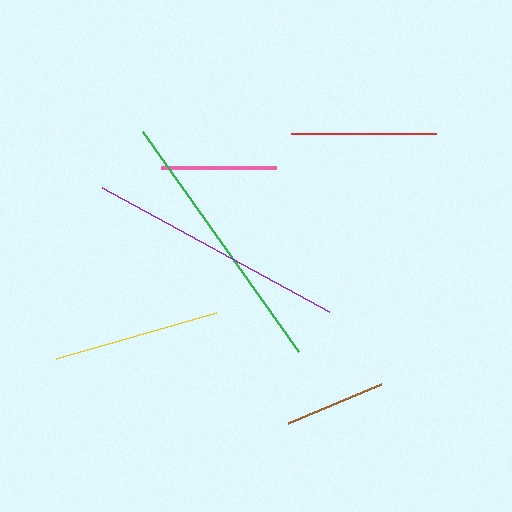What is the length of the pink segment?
The pink segment is approximately 115 pixels long.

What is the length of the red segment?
The red segment is approximately 145 pixels long.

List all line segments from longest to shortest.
From longest to shortest: green, purple, yellow, red, pink, brown.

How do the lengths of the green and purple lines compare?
The green and purple lines are approximately the same length.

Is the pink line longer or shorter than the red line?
The red line is longer than the pink line.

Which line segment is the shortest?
The brown line is the shortest at approximately 101 pixels.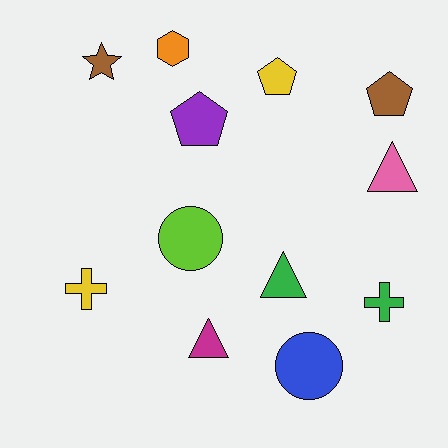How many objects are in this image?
There are 12 objects.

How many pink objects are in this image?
There is 1 pink object.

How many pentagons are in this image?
There are 3 pentagons.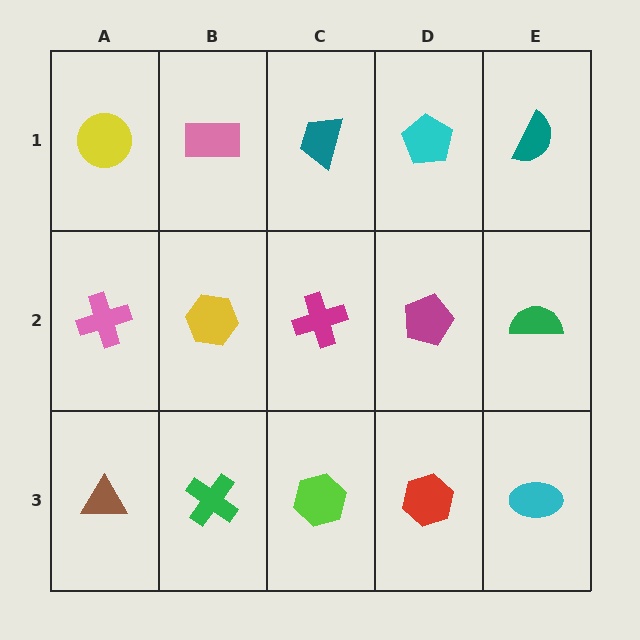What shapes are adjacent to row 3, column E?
A green semicircle (row 2, column E), a red hexagon (row 3, column D).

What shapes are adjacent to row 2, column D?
A cyan pentagon (row 1, column D), a red hexagon (row 3, column D), a magenta cross (row 2, column C), a green semicircle (row 2, column E).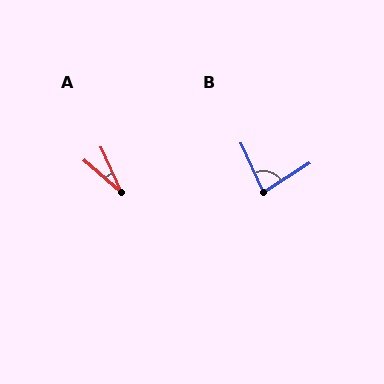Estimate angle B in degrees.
Approximately 82 degrees.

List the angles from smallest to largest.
A (24°), B (82°).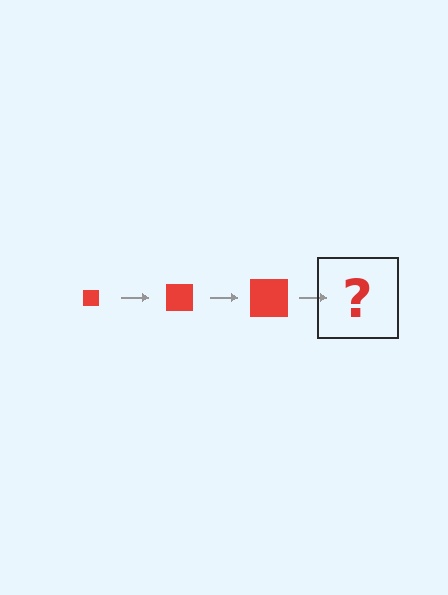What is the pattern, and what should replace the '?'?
The pattern is that the square gets progressively larger each step. The '?' should be a red square, larger than the previous one.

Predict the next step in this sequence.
The next step is a red square, larger than the previous one.